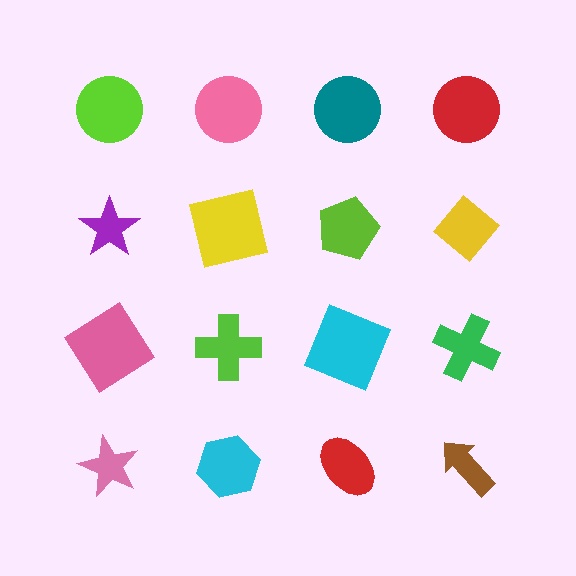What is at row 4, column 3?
A red ellipse.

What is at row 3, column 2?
A lime cross.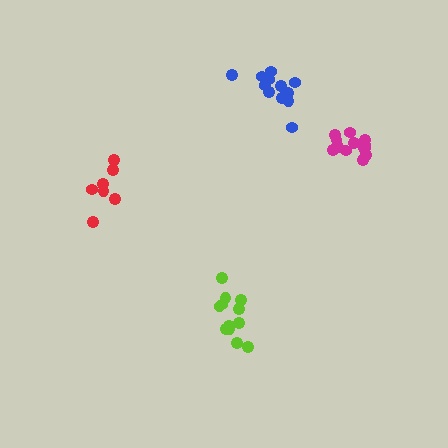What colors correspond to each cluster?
The clusters are colored: red, lime, blue, magenta.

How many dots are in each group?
Group 1: 7 dots, Group 2: 12 dots, Group 3: 13 dots, Group 4: 13 dots (45 total).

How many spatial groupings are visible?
There are 4 spatial groupings.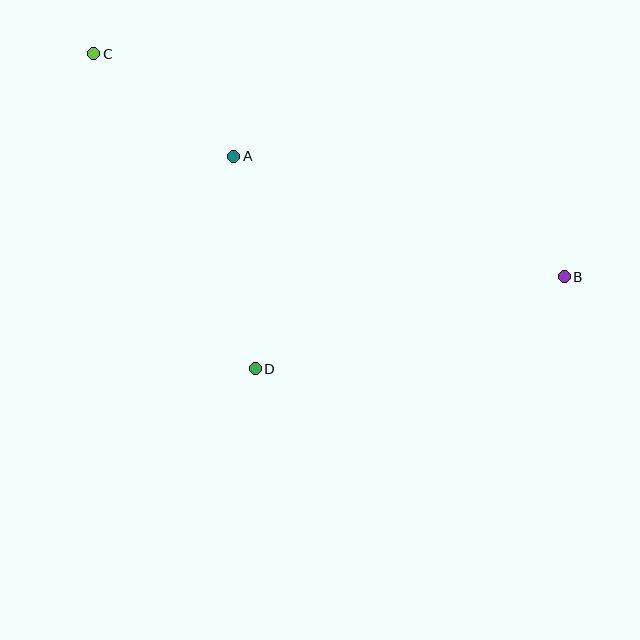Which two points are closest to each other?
Points A and C are closest to each other.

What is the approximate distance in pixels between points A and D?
The distance between A and D is approximately 213 pixels.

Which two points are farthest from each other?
Points B and C are farthest from each other.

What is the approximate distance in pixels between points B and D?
The distance between B and D is approximately 322 pixels.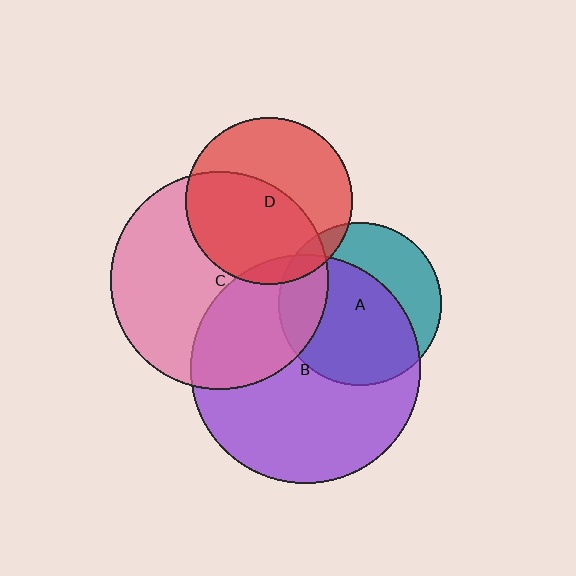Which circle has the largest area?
Circle B (purple).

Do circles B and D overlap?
Yes.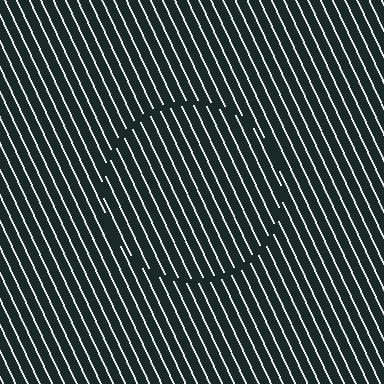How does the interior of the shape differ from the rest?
The interior of the shape contains the same grating, shifted by half a period — the contour is defined by the phase discontinuity where line-ends from the inner and outer gratings abut.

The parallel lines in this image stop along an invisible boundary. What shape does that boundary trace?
An illusory circle. The interior of the shape contains the same grating, shifted by half a period — the contour is defined by the phase discontinuity where line-ends from the inner and outer gratings abut.